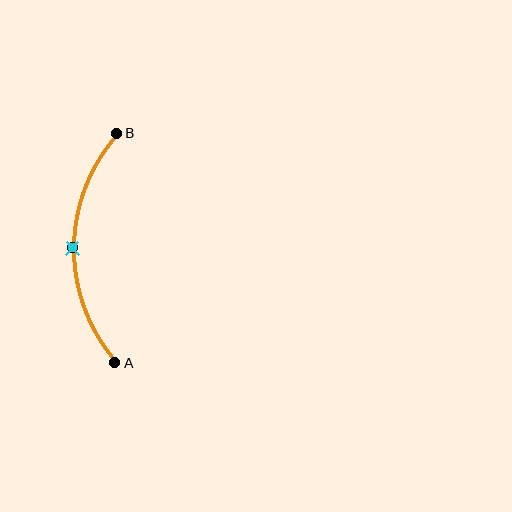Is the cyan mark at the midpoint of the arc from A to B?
Yes. The cyan mark lies on the arc at equal arc-length from both A and B — it is the arc midpoint.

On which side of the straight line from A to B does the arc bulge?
The arc bulges to the left of the straight line connecting A and B.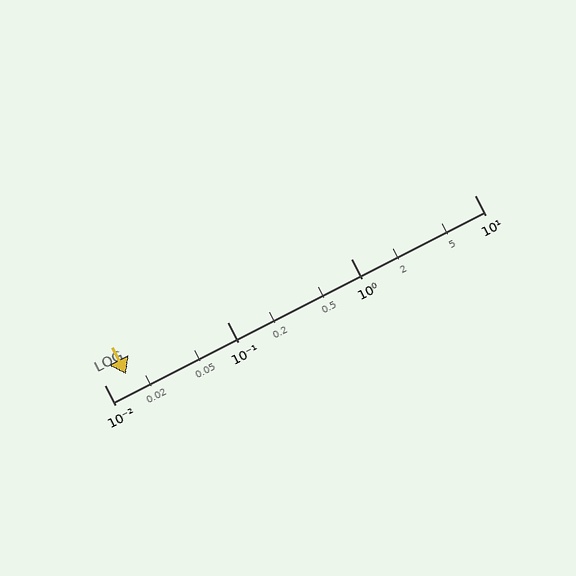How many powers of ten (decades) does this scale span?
The scale spans 3 decades, from 0.01 to 10.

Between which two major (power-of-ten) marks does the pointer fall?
The pointer is between 0.01 and 0.1.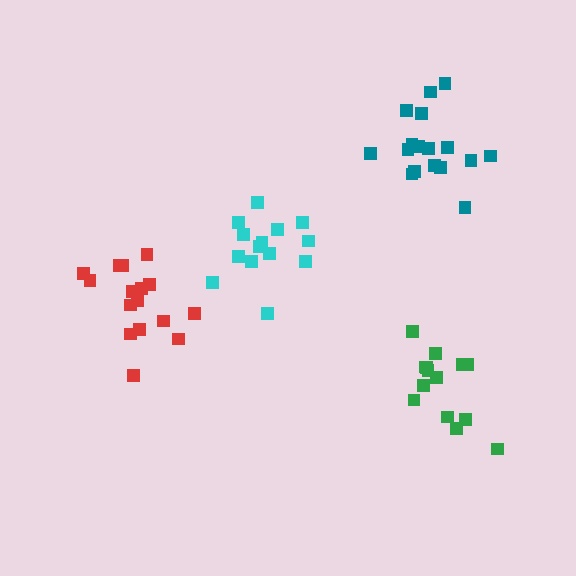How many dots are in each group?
Group 1: 14 dots, Group 2: 14 dots, Group 3: 16 dots, Group 4: 17 dots (61 total).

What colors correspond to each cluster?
The clusters are colored: green, cyan, red, teal.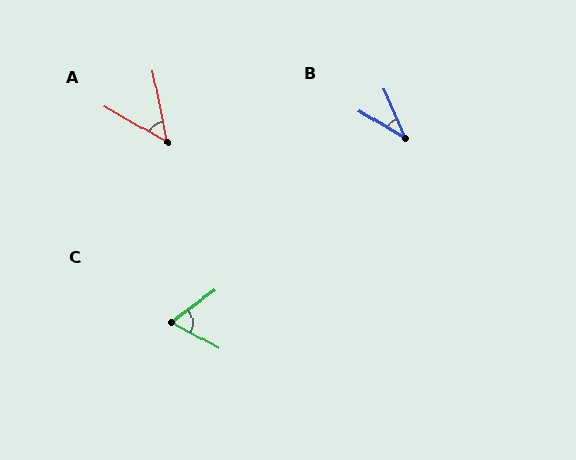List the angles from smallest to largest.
B (34°), A (49°), C (64°).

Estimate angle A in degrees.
Approximately 49 degrees.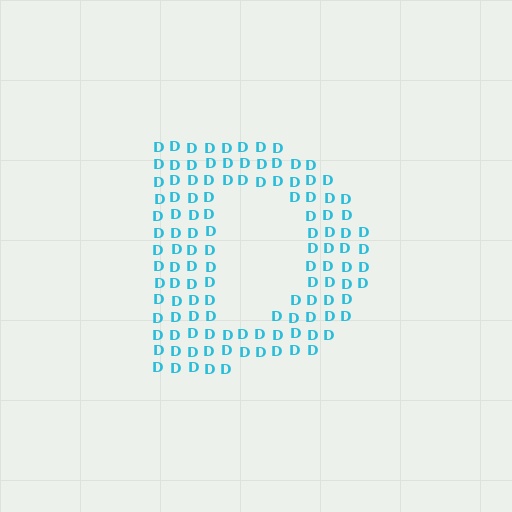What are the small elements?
The small elements are letter D's.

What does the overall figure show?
The overall figure shows the letter D.